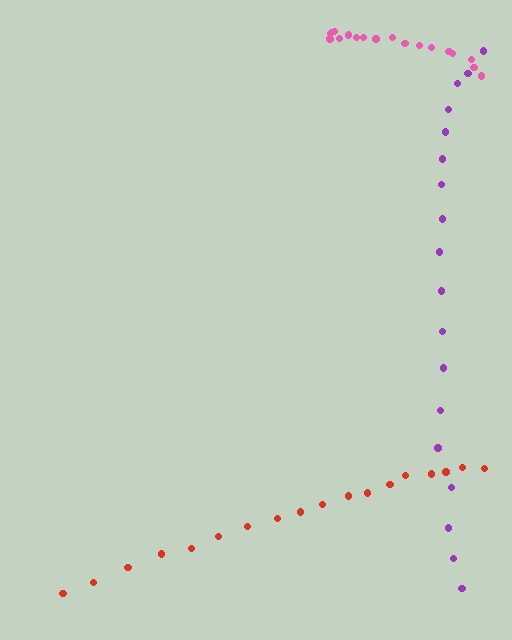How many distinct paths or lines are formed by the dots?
There are 3 distinct paths.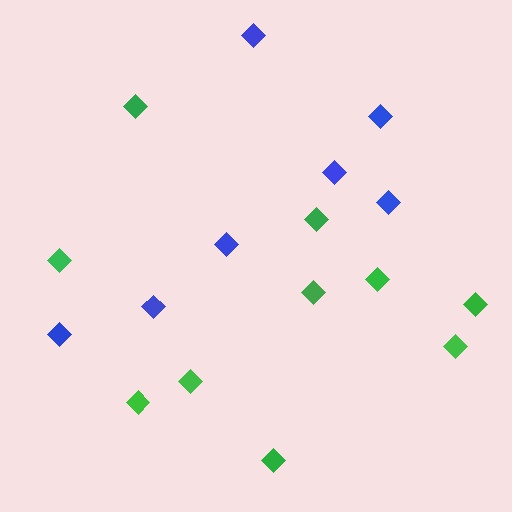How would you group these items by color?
There are 2 groups: one group of blue diamonds (7) and one group of green diamonds (10).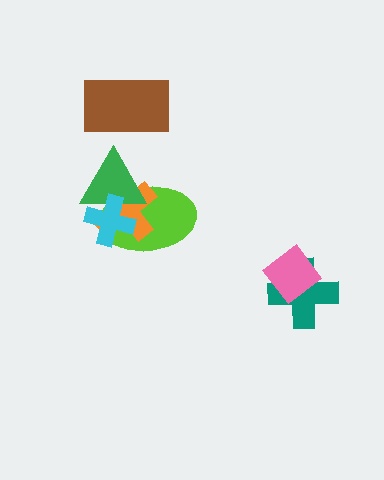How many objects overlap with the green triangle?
3 objects overlap with the green triangle.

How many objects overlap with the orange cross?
3 objects overlap with the orange cross.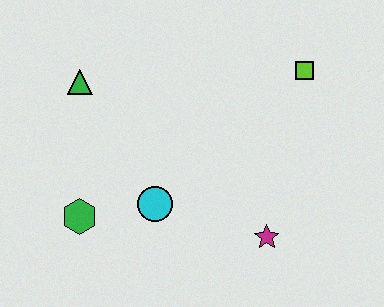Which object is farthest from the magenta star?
The green triangle is farthest from the magenta star.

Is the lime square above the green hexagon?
Yes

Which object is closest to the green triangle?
The green hexagon is closest to the green triangle.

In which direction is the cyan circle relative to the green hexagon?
The cyan circle is to the right of the green hexagon.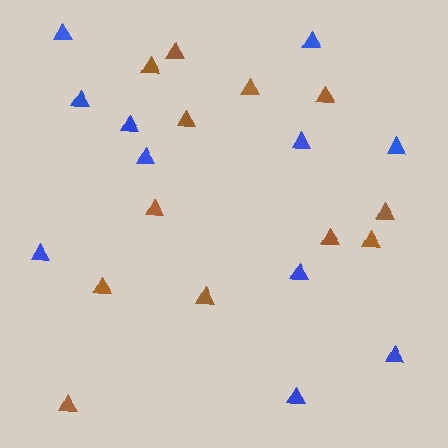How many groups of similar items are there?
There are 2 groups: one group of blue triangles (11) and one group of brown triangles (12).